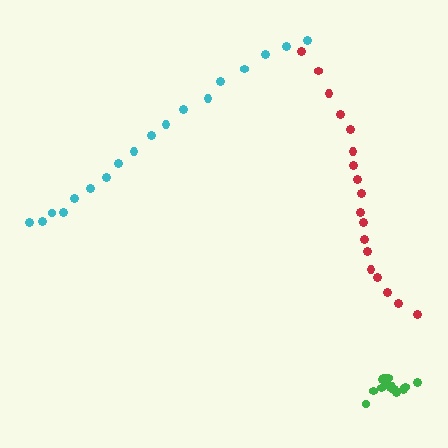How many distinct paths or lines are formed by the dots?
There are 3 distinct paths.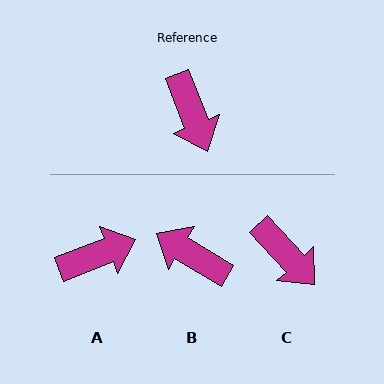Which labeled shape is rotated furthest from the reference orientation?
B, about 143 degrees away.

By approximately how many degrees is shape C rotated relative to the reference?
Approximately 22 degrees counter-clockwise.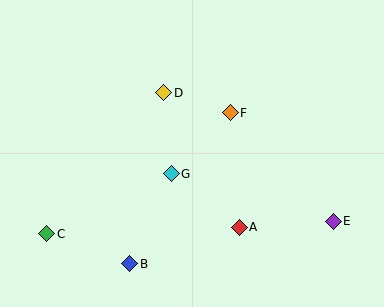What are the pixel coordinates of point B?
Point B is at (130, 264).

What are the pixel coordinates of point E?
Point E is at (333, 221).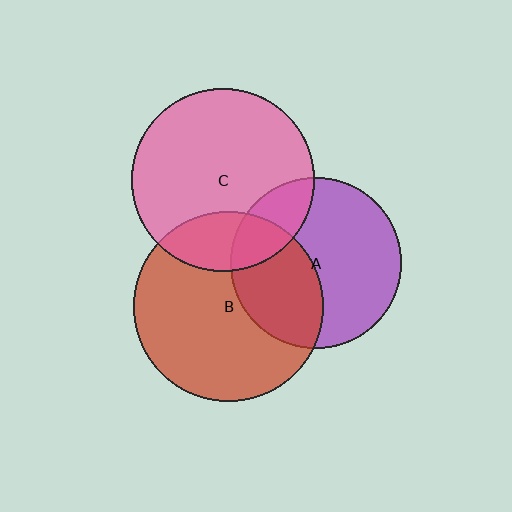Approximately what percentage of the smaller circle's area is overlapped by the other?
Approximately 20%.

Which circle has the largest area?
Circle B (red).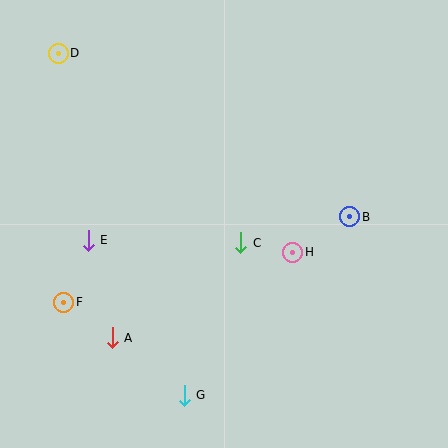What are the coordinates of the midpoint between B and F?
The midpoint between B and F is at (207, 259).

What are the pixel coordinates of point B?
Point B is at (350, 217).